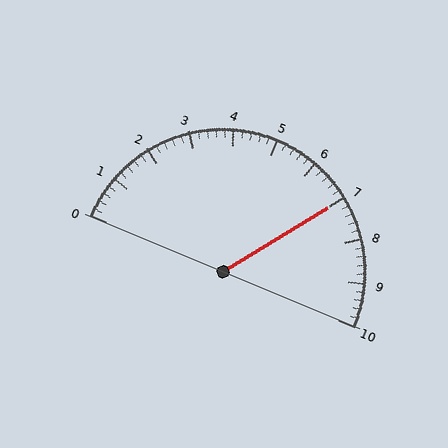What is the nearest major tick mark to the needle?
The nearest major tick mark is 7.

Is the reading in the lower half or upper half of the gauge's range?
The reading is in the upper half of the range (0 to 10).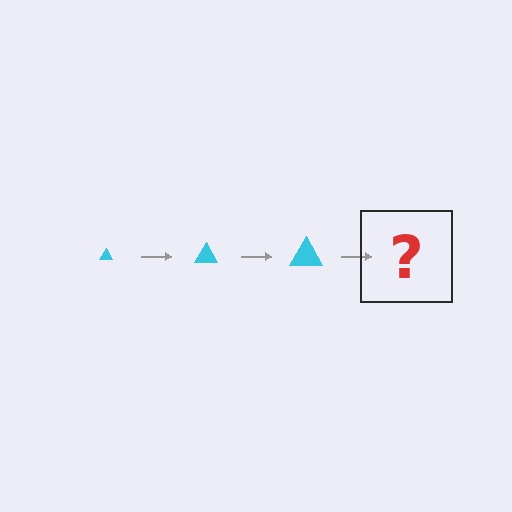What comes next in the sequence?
The next element should be a cyan triangle, larger than the previous one.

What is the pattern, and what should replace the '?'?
The pattern is that the triangle gets progressively larger each step. The '?' should be a cyan triangle, larger than the previous one.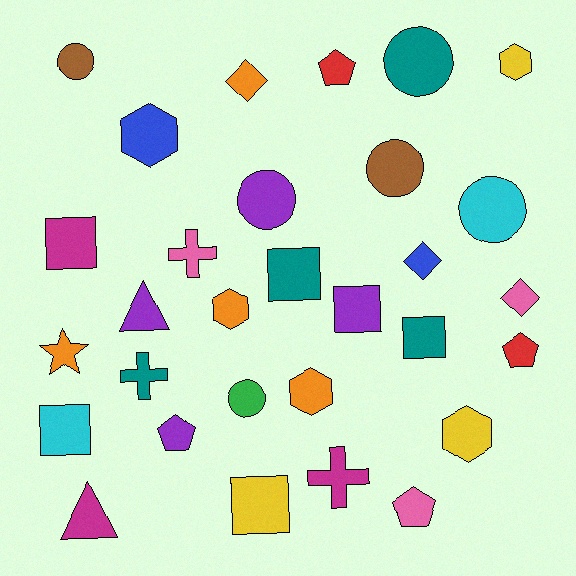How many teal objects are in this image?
There are 4 teal objects.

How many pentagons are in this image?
There are 4 pentagons.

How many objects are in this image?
There are 30 objects.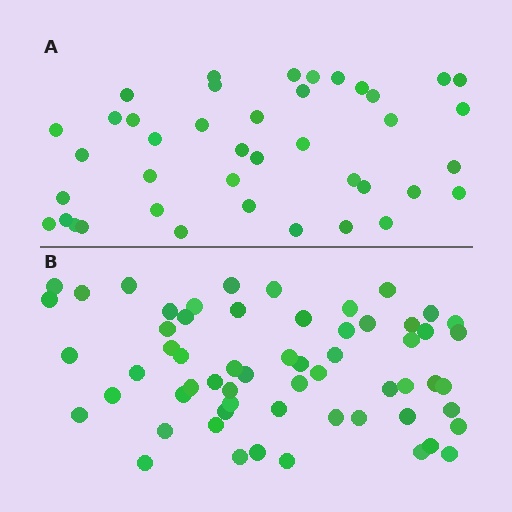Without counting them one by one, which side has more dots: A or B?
Region B (the bottom region) has more dots.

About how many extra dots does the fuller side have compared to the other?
Region B has approximately 20 more dots than region A.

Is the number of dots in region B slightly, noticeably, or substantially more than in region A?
Region B has substantially more. The ratio is roughly 1.5 to 1.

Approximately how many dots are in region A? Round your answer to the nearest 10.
About 40 dots. (The exact count is 41, which rounds to 40.)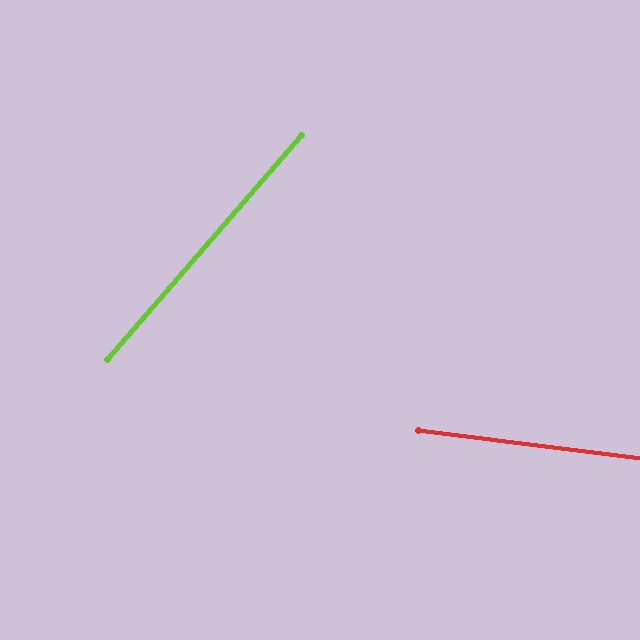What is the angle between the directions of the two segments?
Approximately 56 degrees.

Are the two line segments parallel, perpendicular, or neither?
Neither parallel nor perpendicular — they differ by about 56°.